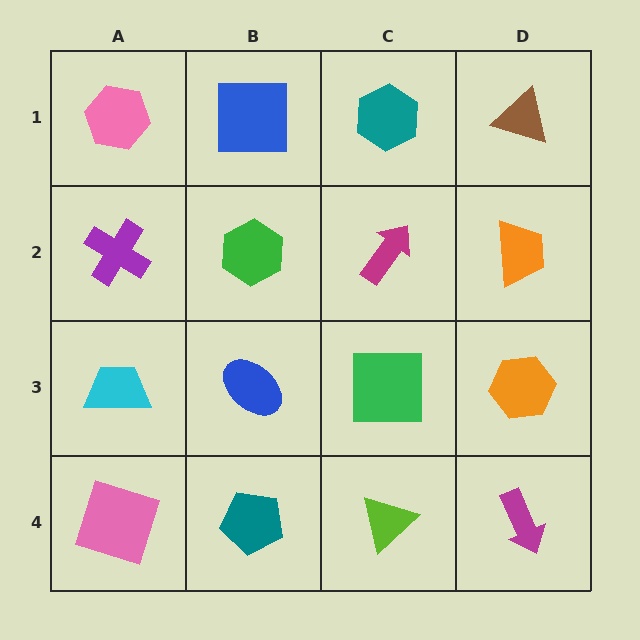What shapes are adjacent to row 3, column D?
An orange trapezoid (row 2, column D), a magenta arrow (row 4, column D), a green square (row 3, column C).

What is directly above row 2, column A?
A pink hexagon.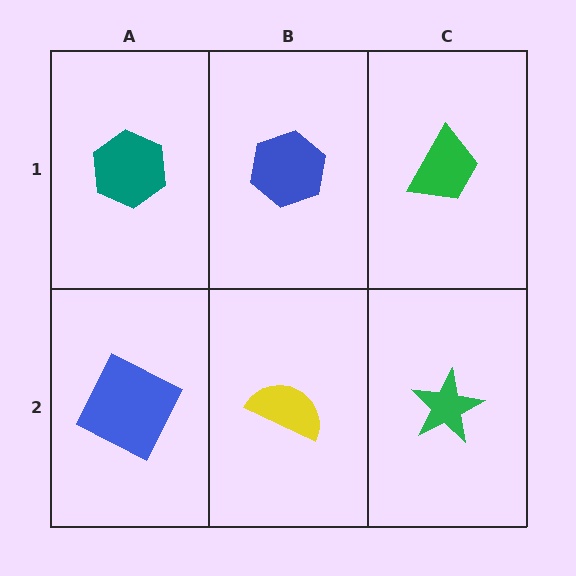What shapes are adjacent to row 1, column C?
A green star (row 2, column C), a blue hexagon (row 1, column B).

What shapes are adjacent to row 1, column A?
A blue square (row 2, column A), a blue hexagon (row 1, column B).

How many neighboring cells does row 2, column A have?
2.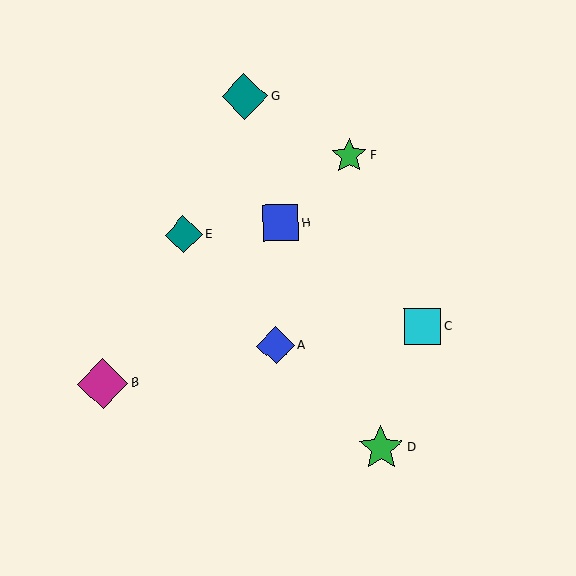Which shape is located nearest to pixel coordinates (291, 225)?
The blue square (labeled H) at (280, 223) is nearest to that location.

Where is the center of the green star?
The center of the green star is at (381, 448).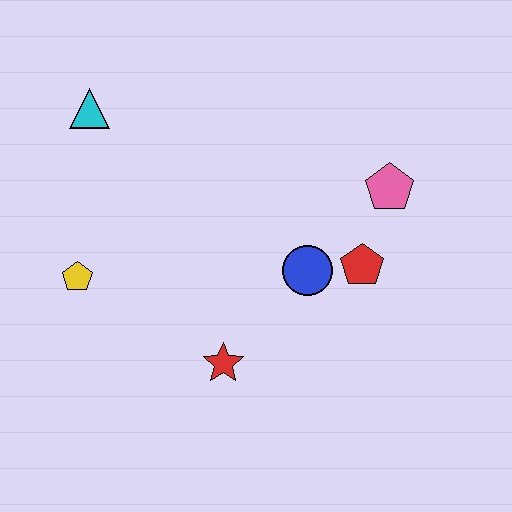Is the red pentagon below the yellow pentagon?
No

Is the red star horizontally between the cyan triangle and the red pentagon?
Yes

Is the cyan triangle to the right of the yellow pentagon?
Yes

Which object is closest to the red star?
The blue circle is closest to the red star.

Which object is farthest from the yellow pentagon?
The pink pentagon is farthest from the yellow pentagon.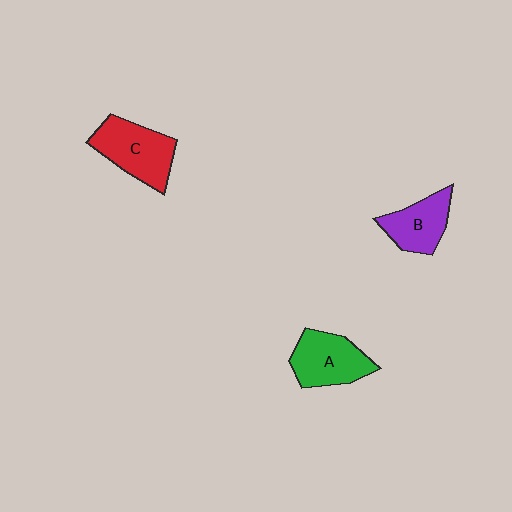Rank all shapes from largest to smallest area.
From largest to smallest: C (red), A (green), B (purple).